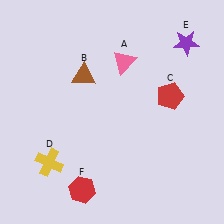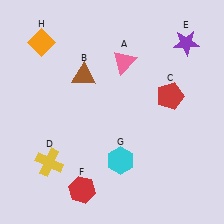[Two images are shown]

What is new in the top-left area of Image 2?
An orange diamond (H) was added in the top-left area of Image 2.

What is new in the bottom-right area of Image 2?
A cyan hexagon (G) was added in the bottom-right area of Image 2.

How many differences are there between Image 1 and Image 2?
There are 2 differences between the two images.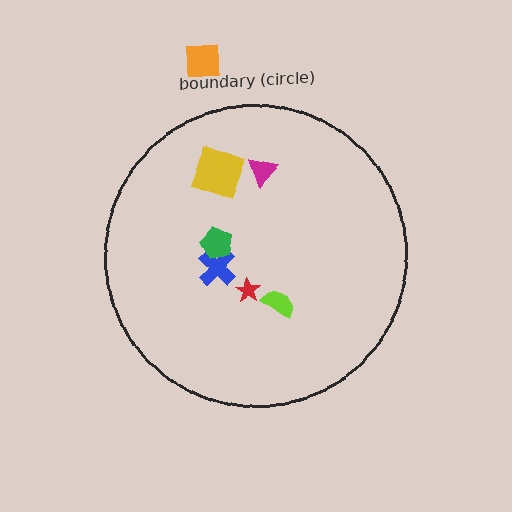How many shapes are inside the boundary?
6 inside, 1 outside.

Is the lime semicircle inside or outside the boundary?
Inside.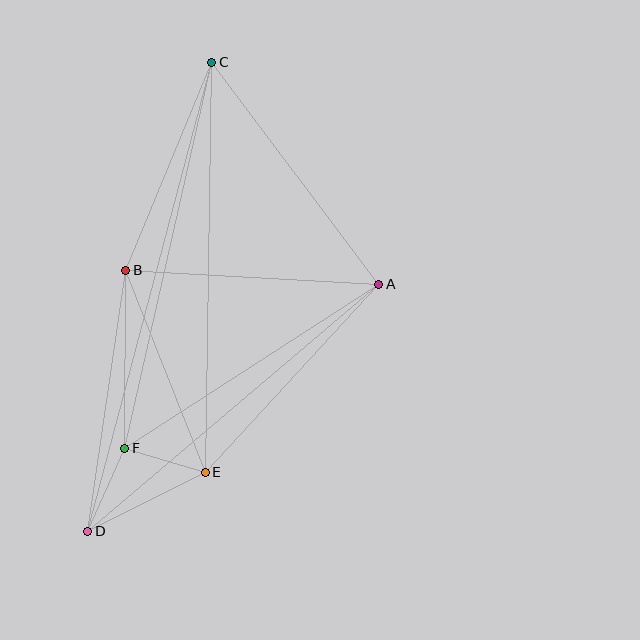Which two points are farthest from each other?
Points C and D are farthest from each other.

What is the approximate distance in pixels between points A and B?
The distance between A and B is approximately 254 pixels.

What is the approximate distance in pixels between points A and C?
The distance between A and C is approximately 278 pixels.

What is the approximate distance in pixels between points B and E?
The distance between B and E is approximately 217 pixels.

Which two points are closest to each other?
Points E and F are closest to each other.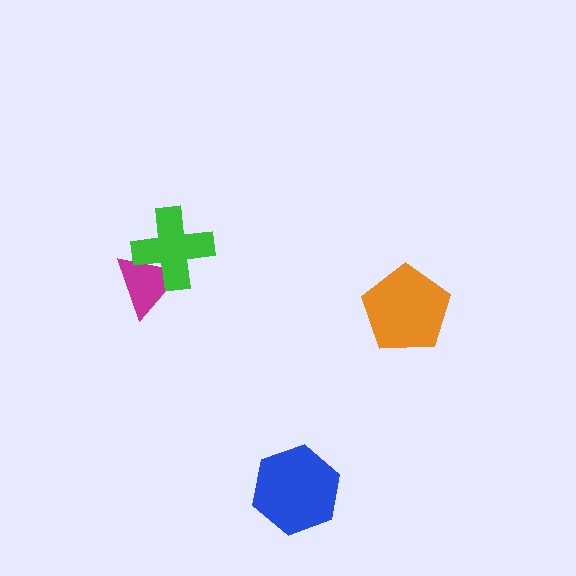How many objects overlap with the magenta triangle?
1 object overlaps with the magenta triangle.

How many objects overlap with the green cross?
1 object overlaps with the green cross.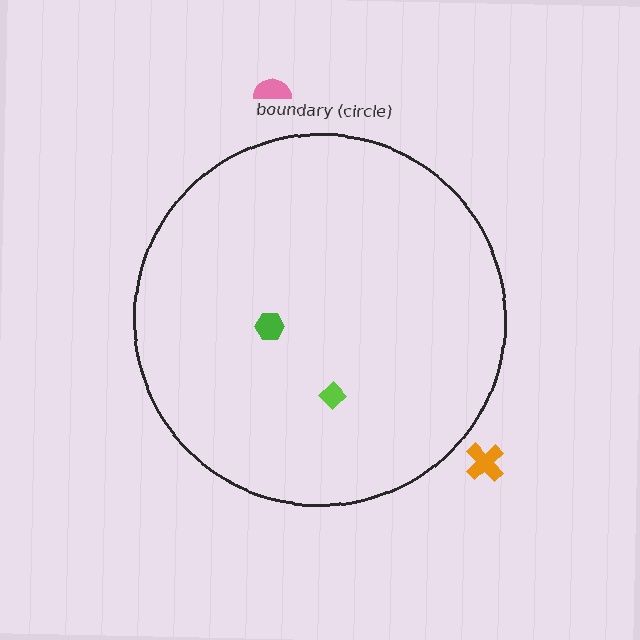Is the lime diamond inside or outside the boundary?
Inside.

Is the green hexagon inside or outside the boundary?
Inside.